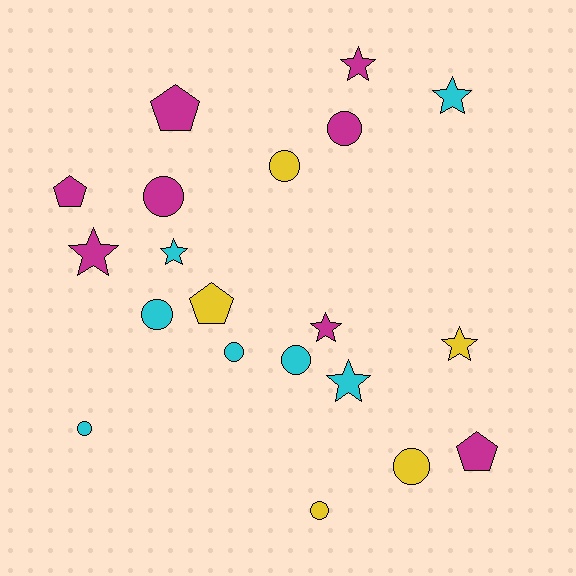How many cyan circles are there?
There are 4 cyan circles.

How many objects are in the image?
There are 20 objects.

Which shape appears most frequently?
Circle, with 9 objects.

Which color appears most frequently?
Magenta, with 8 objects.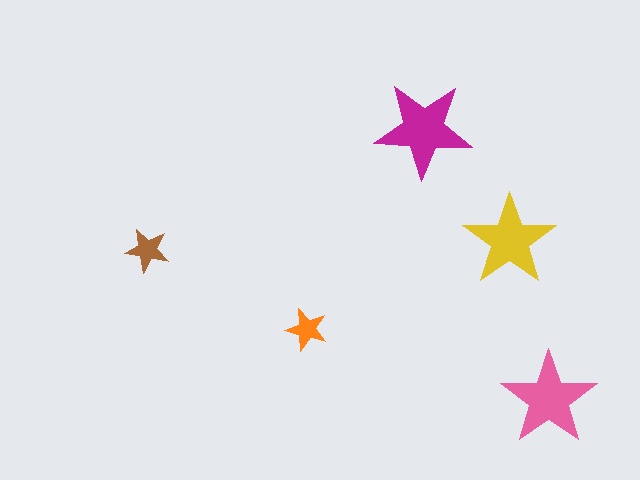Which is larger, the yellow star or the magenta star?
The magenta one.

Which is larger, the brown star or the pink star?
The pink one.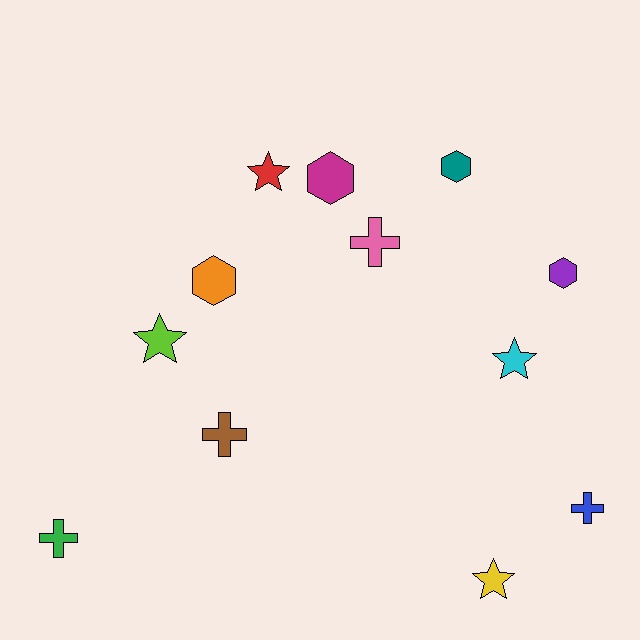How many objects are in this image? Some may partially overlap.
There are 12 objects.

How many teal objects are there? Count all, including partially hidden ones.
There is 1 teal object.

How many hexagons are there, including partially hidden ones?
There are 4 hexagons.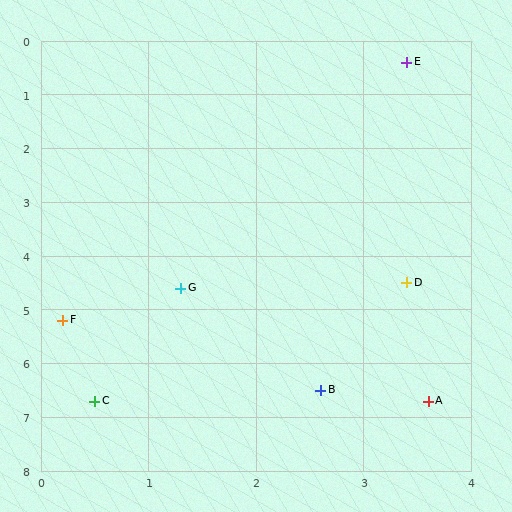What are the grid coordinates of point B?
Point B is at approximately (2.6, 6.5).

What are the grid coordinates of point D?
Point D is at approximately (3.4, 4.5).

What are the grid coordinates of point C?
Point C is at approximately (0.5, 6.7).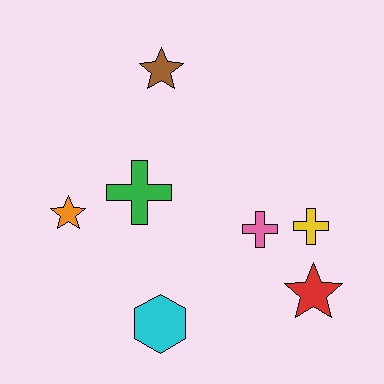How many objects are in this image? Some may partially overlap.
There are 7 objects.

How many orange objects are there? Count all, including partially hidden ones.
There is 1 orange object.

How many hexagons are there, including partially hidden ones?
There is 1 hexagon.